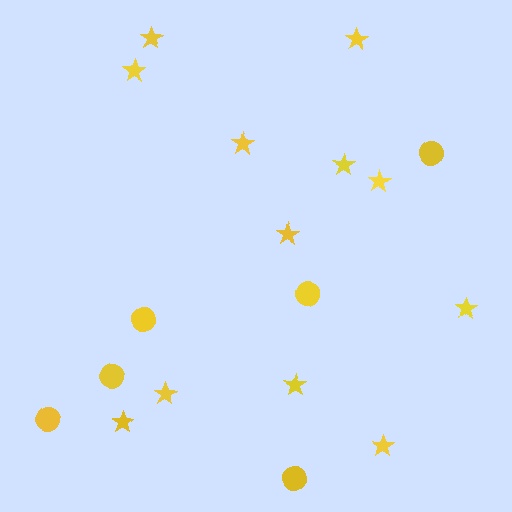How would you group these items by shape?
There are 2 groups: one group of circles (6) and one group of stars (12).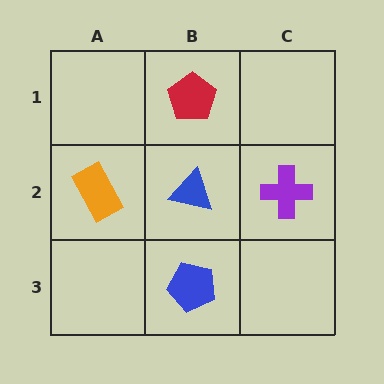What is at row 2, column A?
An orange rectangle.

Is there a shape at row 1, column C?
No, that cell is empty.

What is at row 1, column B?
A red pentagon.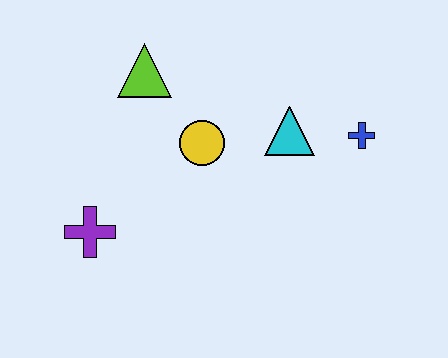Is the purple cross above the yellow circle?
No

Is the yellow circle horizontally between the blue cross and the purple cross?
Yes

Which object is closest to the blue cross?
The cyan triangle is closest to the blue cross.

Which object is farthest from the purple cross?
The blue cross is farthest from the purple cross.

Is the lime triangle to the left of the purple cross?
No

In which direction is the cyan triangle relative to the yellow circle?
The cyan triangle is to the right of the yellow circle.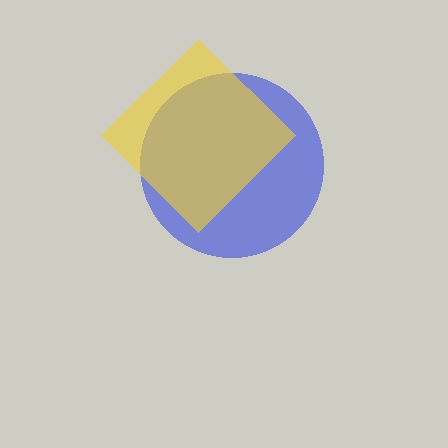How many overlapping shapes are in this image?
There are 2 overlapping shapes in the image.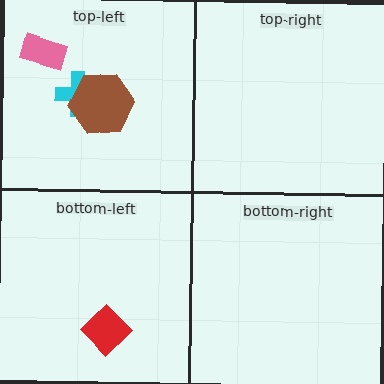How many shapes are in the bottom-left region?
1.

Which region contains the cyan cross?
The top-left region.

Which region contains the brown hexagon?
The top-left region.